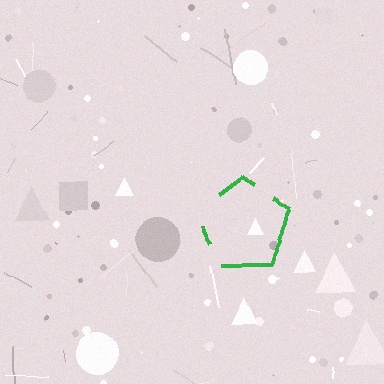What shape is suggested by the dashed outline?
The dashed outline suggests a pentagon.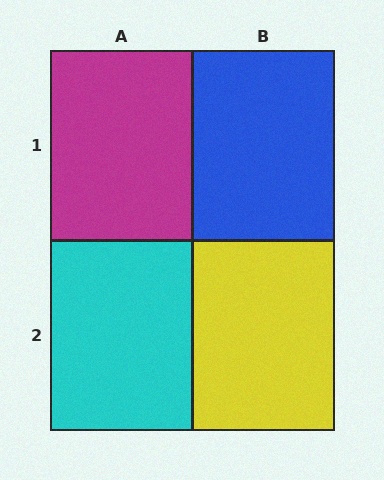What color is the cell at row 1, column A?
Magenta.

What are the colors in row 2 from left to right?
Cyan, yellow.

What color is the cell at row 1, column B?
Blue.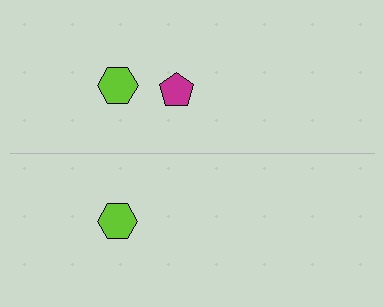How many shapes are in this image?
There are 3 shapes in this image.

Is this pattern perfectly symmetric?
No, the pattern is not perfectly symmetric. A magenta pentagon is missing from the bottom side.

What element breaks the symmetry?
A magenta pentagon is missing from the bottom side.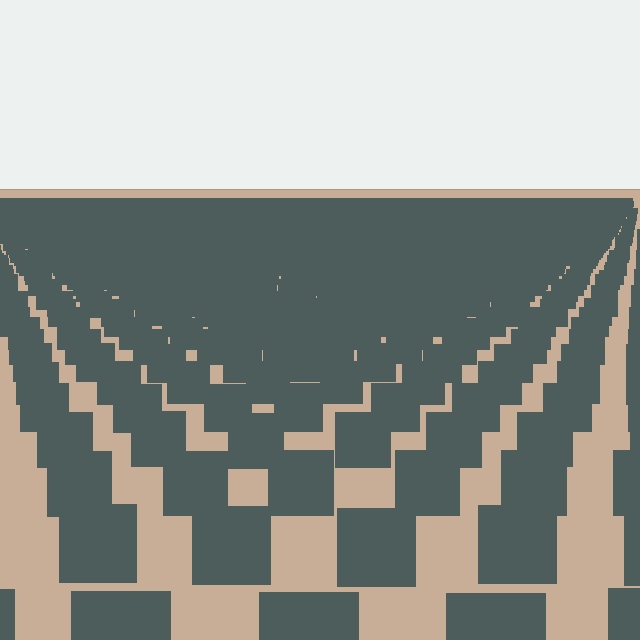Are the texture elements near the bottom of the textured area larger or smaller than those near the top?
Larger. Near the bottom, elements are closer to the viewer and appear at a bigger on-screen size.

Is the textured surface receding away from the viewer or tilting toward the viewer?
The surface is receding away from the viewer. Texture elements get smaller and denser toward the top.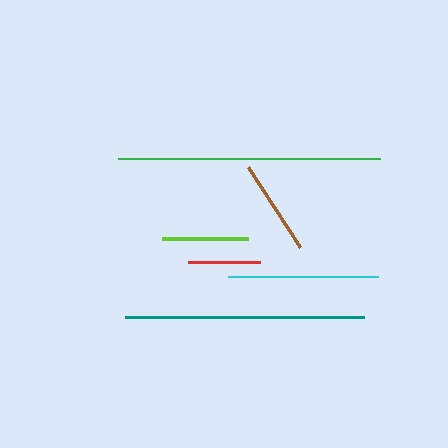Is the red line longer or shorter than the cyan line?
The cyan line is longer than the red line.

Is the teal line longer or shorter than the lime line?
The teal line is longer than the lime line.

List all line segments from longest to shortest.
From longest to shortest: green, teal, cyan, brown, lime, red.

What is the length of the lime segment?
The lime segment is approximately 86 pixels long.